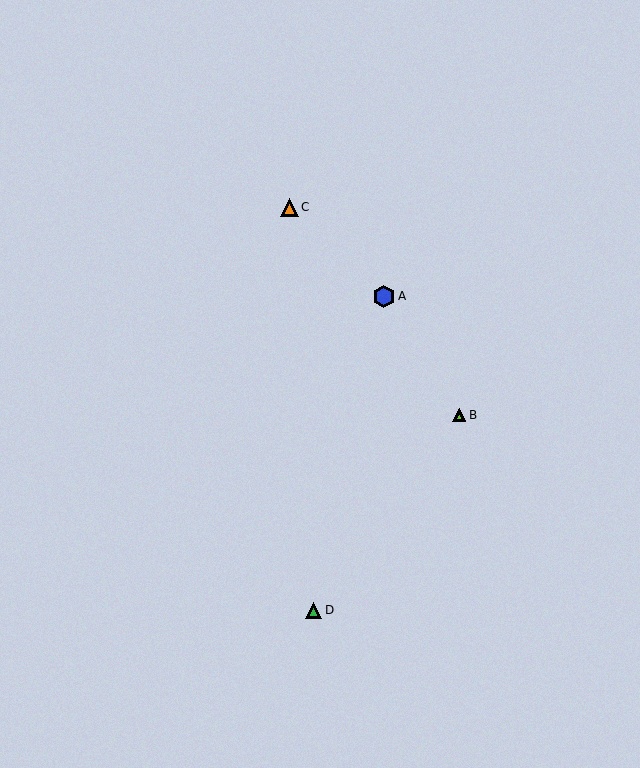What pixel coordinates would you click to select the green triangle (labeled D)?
Click at (314, 610) to select the green triangle D.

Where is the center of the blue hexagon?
The center of the blue hexagon is at (384, 296).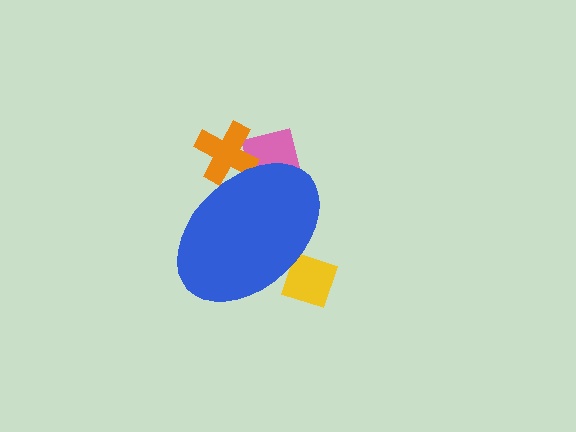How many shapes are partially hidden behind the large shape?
3 shapes are partially hidden.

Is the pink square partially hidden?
Yes, the pink square is partially hidden behind the blue ellipse.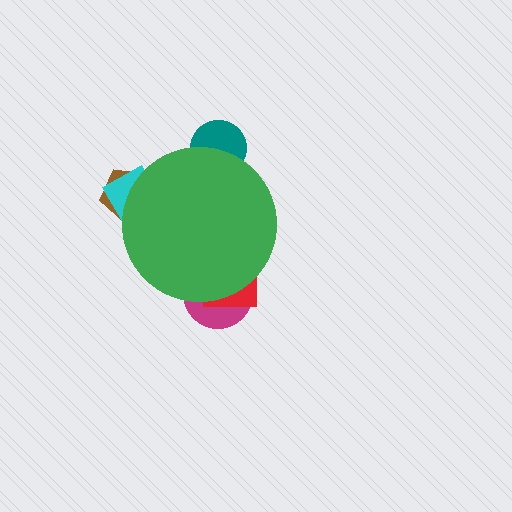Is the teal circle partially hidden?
Yes, the teal circle is partially hidden behind the green circle.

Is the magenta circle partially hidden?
Yes, the magenta circle is partially hidden behind the green circle.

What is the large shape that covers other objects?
A green circle.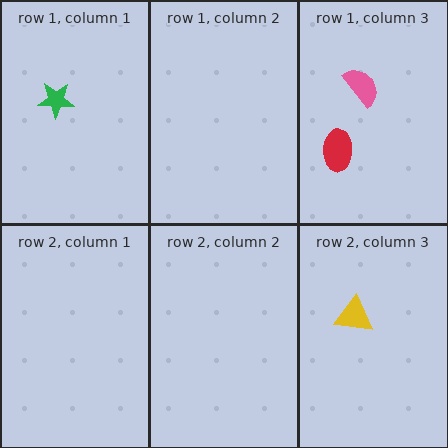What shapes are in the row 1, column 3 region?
The pink semicircle, the red ellipse.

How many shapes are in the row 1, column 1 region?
1.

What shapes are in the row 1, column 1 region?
The green star.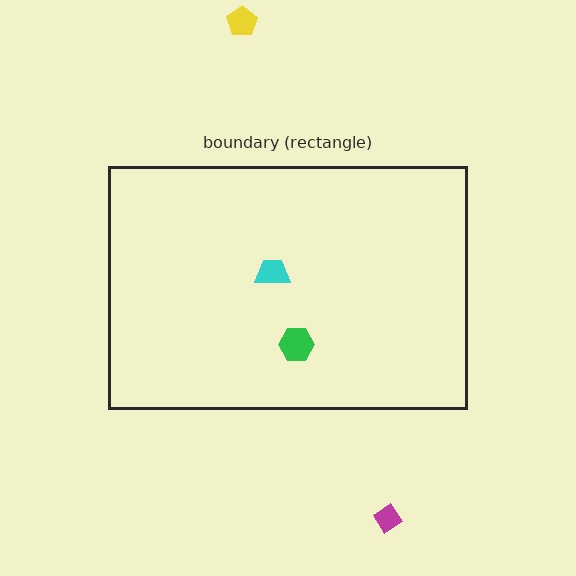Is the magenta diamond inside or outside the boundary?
Outside.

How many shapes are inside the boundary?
2 inside, 2 outside.